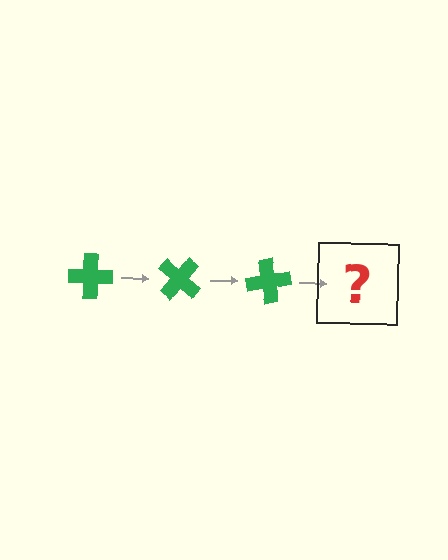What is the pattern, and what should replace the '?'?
The pattern is that the cross rotates 40 degrees each step. The '?' should be a green cross rotated 120 degrees.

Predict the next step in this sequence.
The next step is a green cross rotated 120 degrees.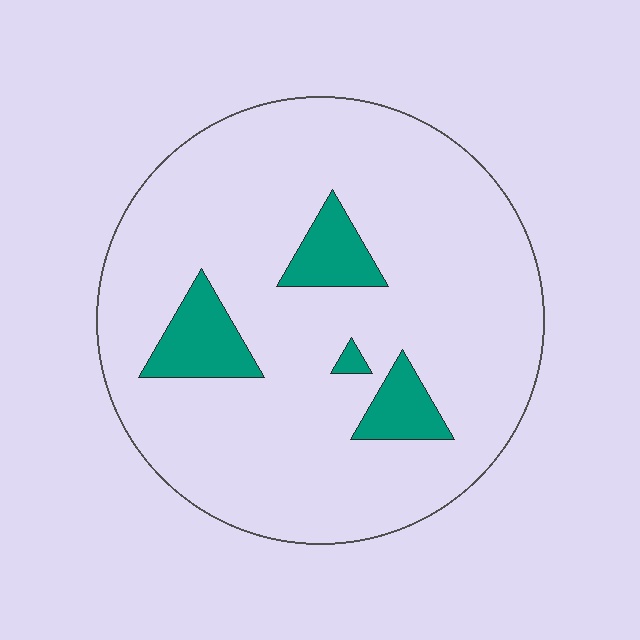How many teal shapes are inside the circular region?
4.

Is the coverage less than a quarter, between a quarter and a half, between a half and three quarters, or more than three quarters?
Less than a quarter.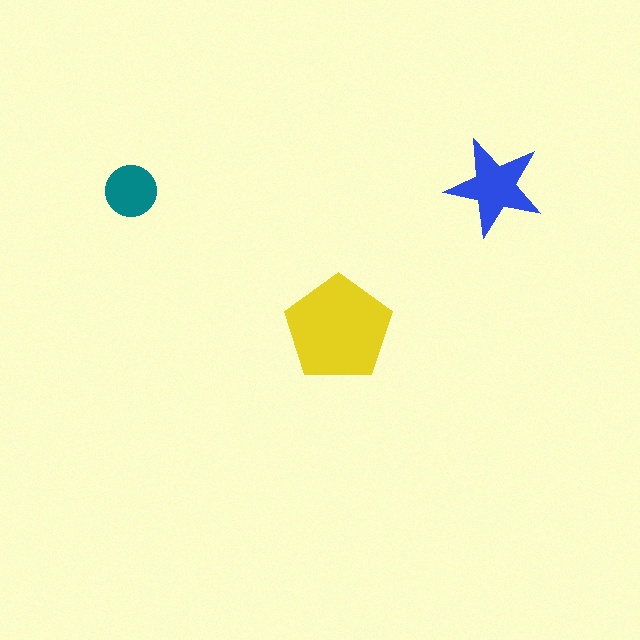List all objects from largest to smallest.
The yellow pentagon, the blue star, the teal circle.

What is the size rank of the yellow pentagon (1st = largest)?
1st.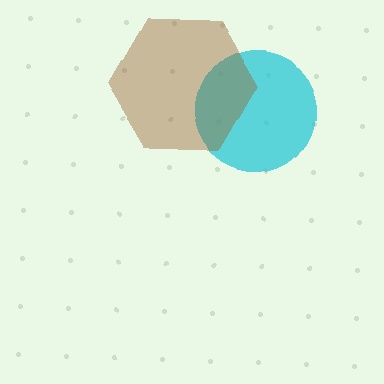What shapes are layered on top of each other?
The layered shapes are: a cyan circle, a brown hexagon.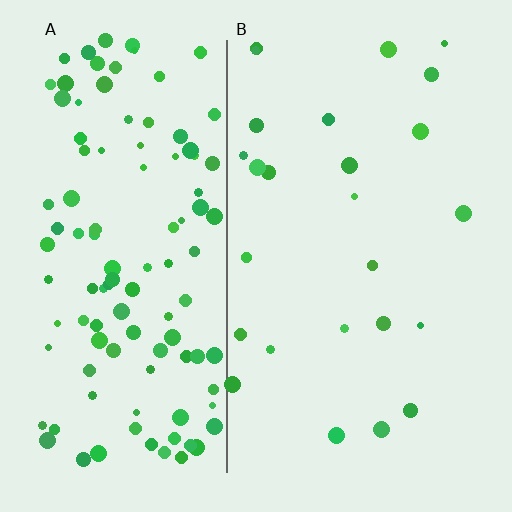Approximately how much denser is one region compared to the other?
Approximately 4.5× — region A over region B.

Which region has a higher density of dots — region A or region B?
A (the left).